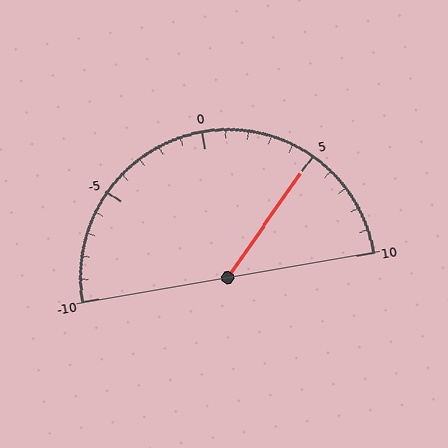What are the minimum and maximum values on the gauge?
The gauge ranges from -10 to 10.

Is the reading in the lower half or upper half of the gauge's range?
The reading is in the upper half of the range (-10 to 10).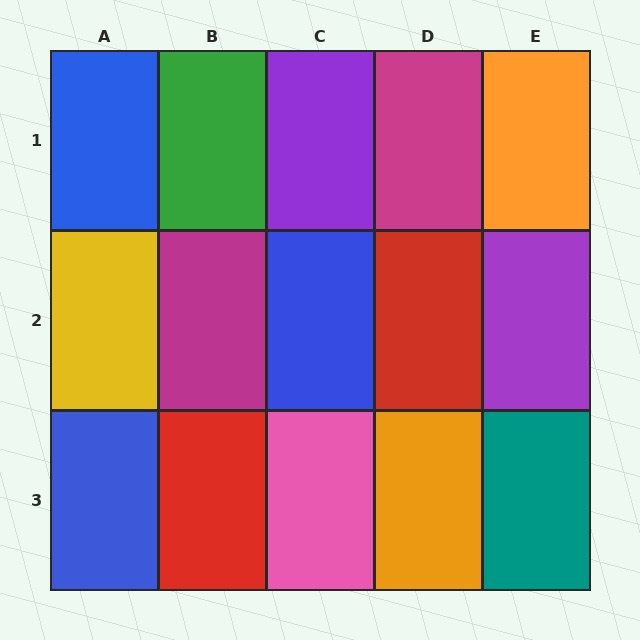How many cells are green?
1 cell is green.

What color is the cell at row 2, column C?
Blue.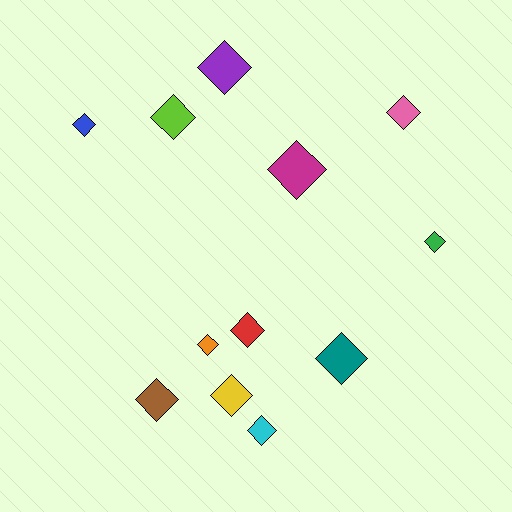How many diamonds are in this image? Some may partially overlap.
There are 12 diamonds.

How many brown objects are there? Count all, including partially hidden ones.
There is 1 brown object.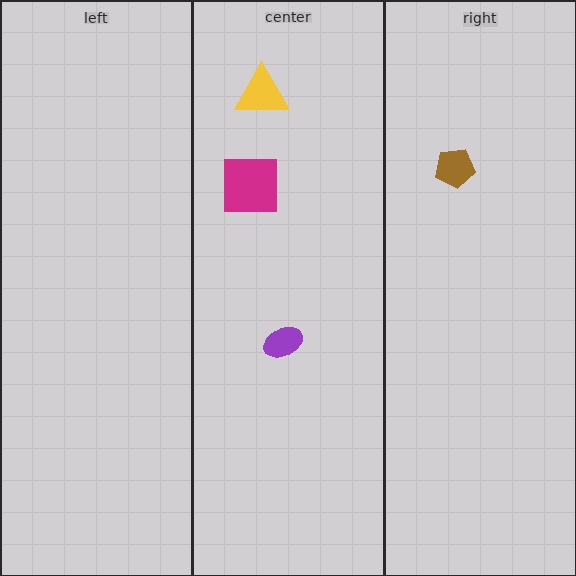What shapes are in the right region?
The brown pentagon.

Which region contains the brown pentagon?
The right region.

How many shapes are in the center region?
3.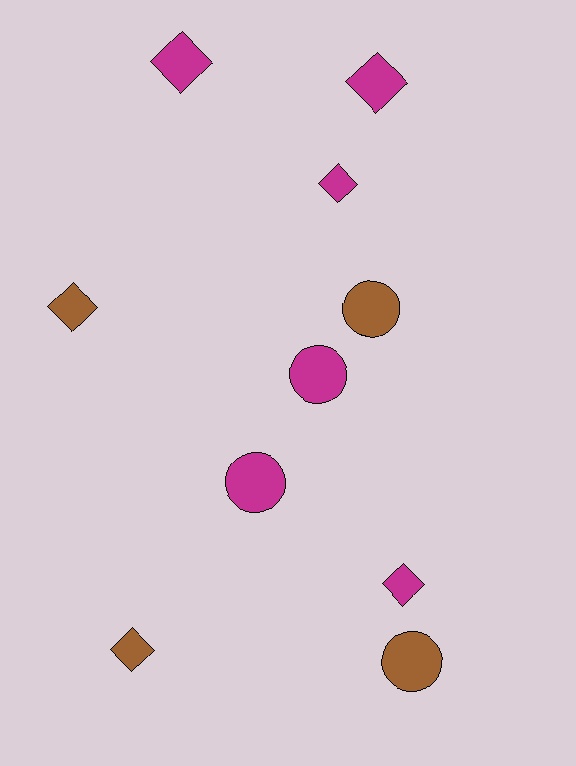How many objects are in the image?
There are 10 objects.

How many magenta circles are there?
There are 2 magenta circles.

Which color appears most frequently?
Magenta, with 6 objects.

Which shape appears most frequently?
Diamond, with 6 objects.